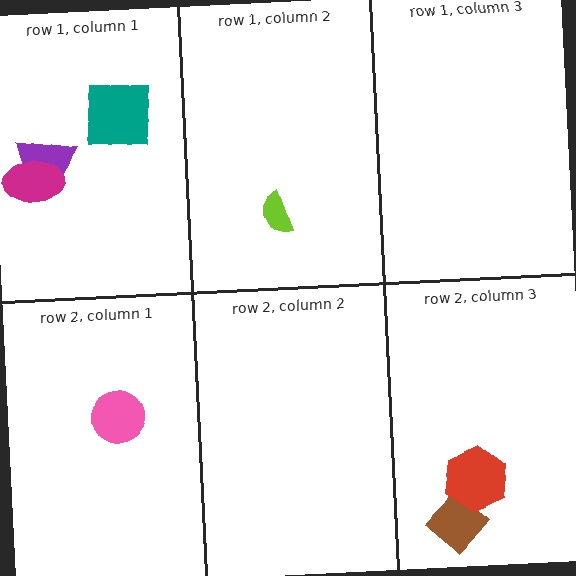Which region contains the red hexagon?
The row 2, column 3 region.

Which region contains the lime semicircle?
The row 1, column 2 region.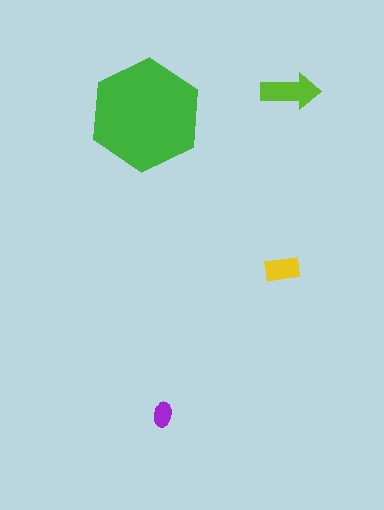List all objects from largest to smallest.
The green hexagon, the lime arrow, the yellow rectangle, the purple ellipse.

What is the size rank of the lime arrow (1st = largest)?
2nd.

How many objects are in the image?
There are 4 objects in the image.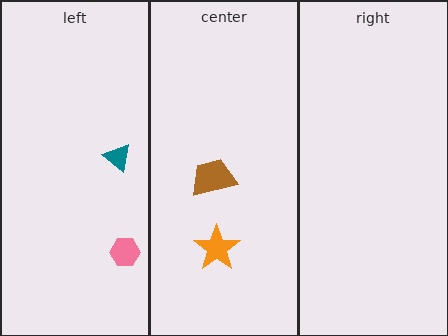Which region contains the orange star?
The center region.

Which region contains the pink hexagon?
The left region.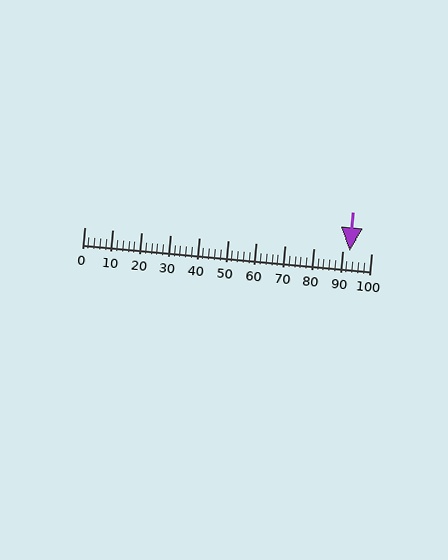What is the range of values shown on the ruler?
The ruler shows values from 0 to 100.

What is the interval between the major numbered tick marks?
The major tick marks are spaced 10 units apart.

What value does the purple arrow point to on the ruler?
The purple arrow points to approximately 92.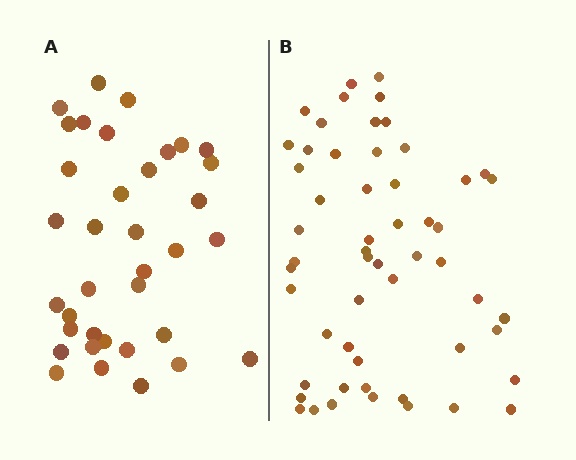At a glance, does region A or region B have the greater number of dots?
Region B (the right region) has more dots.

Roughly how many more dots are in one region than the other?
Region B has approximately 20 more dots than region A.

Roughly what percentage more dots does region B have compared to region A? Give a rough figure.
About 55% more.